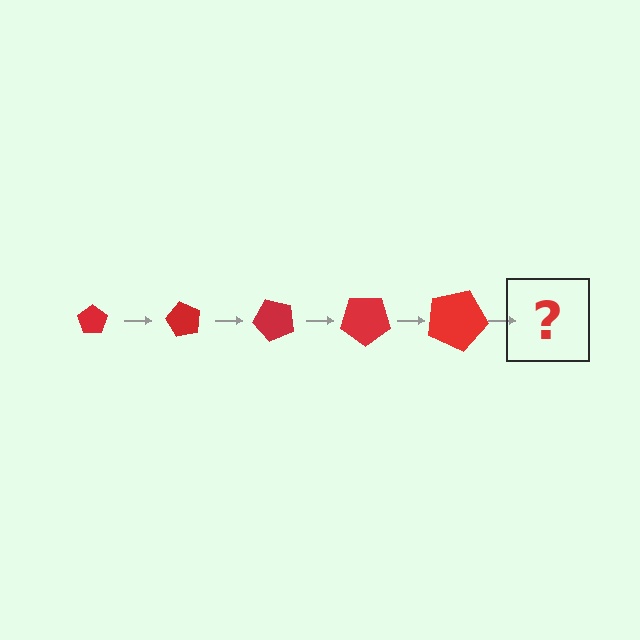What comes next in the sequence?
The next element should be a pentagon, larger than the previous one and rotated 300 degrees from the start.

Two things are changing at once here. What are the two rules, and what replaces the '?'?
The two rules are that the pentagon grows larger each step and it rotates 60 degrees each step. The '?' should be a pentagon, larger than the previous one and rotated 300 degrees from the start.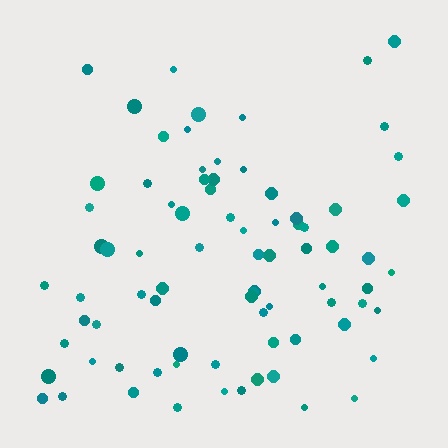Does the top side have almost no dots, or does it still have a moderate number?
Still a moderate number, just noticeably fewer than the bottom.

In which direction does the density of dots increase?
From top to bottom, with the bottom side densest.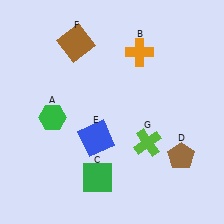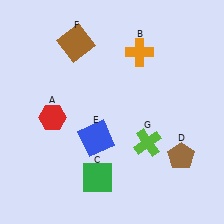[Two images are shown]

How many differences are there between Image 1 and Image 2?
There is 1 difference between the two images.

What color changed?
The hexagon (A) changed from green in Image 1 to red in Image 2.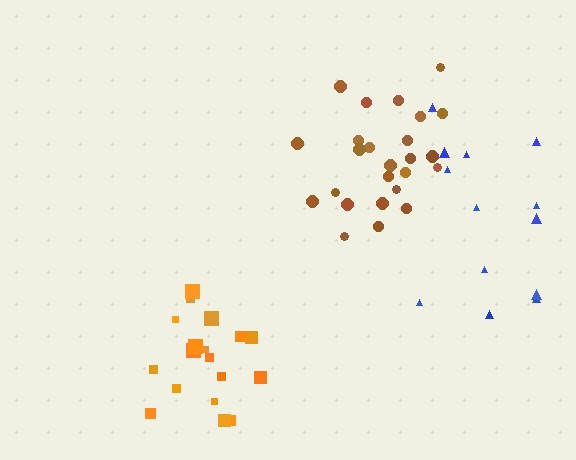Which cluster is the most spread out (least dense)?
Blue.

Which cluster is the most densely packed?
Orange.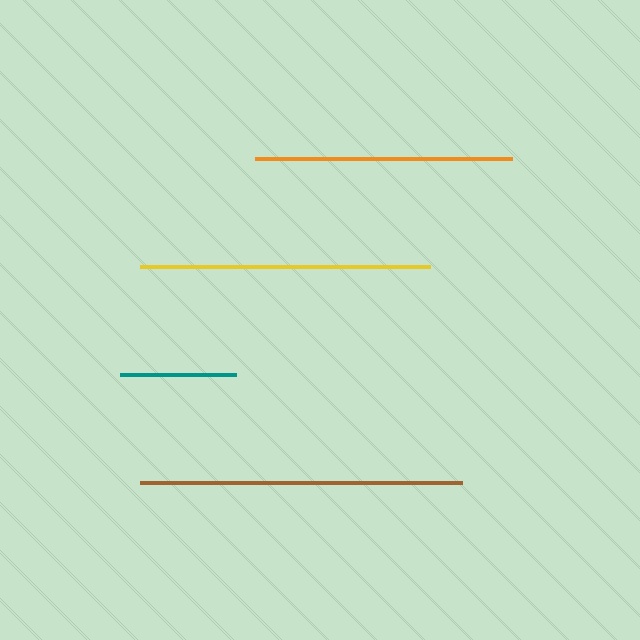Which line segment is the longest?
The brown line is the longest at approximately 323 pixels.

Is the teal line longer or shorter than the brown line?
The brown line is longer than the teal line.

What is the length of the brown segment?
The brown segment is approximately 323 pixels long.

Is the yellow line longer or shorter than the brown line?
The brown line is longer than the yellow line.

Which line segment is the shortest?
The teal line is the shortest at approximately 117 pixels.